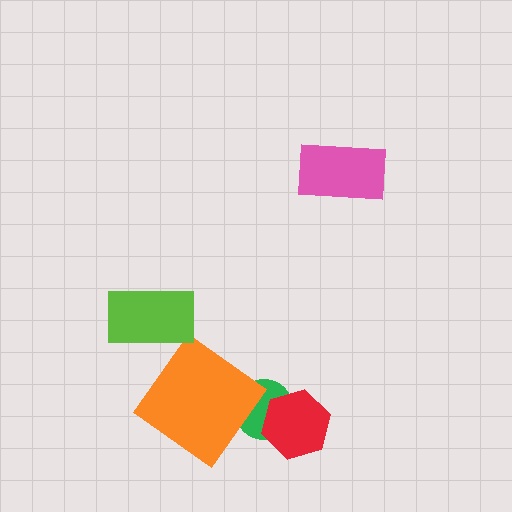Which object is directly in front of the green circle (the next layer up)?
The orange diamond is directly in front of the green circle.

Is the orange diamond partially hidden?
No, no other shape covers it.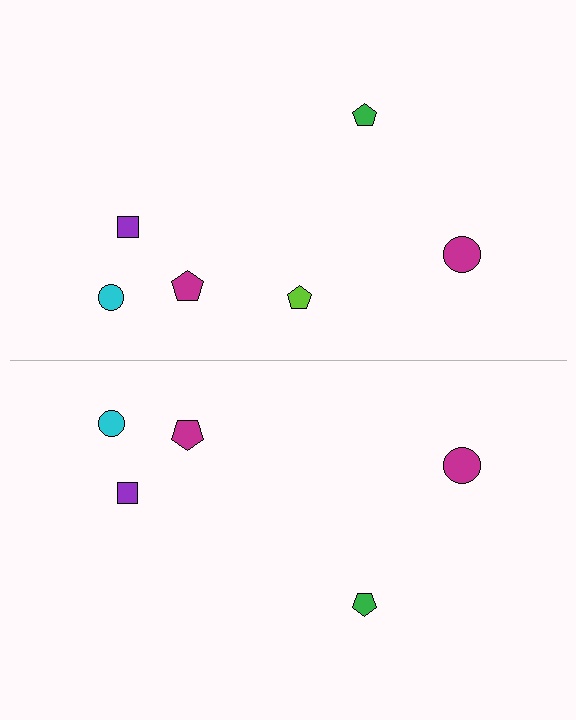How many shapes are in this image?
There are 11 shapes in this image.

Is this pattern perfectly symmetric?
No, the pattern is not perfectly symmetric. A lime pentagon is missing from the bottom side.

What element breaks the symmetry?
A lime pentagon is missing from the bottom side.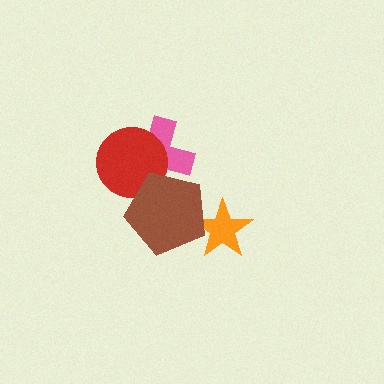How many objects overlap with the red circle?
2 objects overlap with the red circle.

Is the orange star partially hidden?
Yes, it is partially covered by another shape.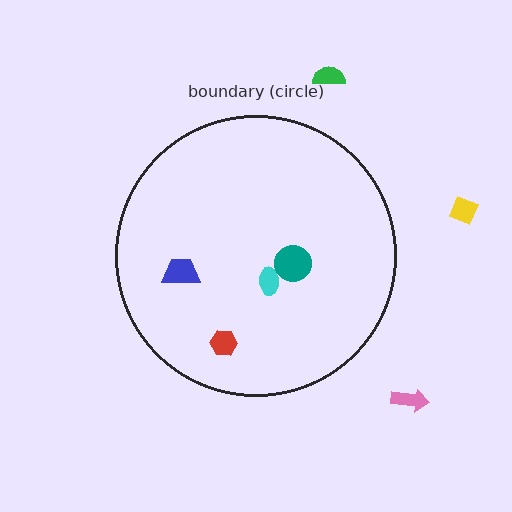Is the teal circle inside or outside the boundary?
Inside.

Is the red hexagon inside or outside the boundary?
Inside.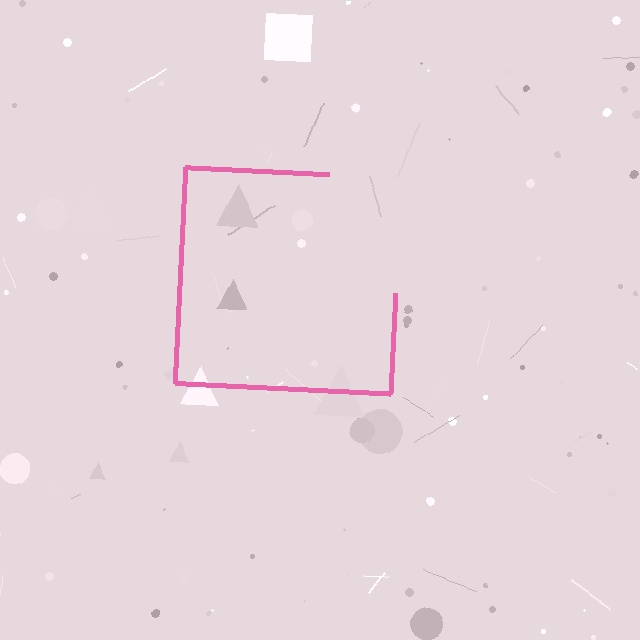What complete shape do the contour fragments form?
The contour fragments form a square.